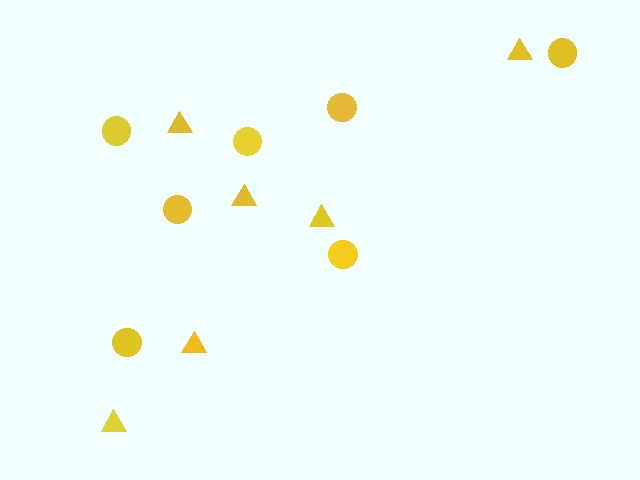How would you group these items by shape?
There are 2 groups: one group of circles (7) and one group of triangles (6).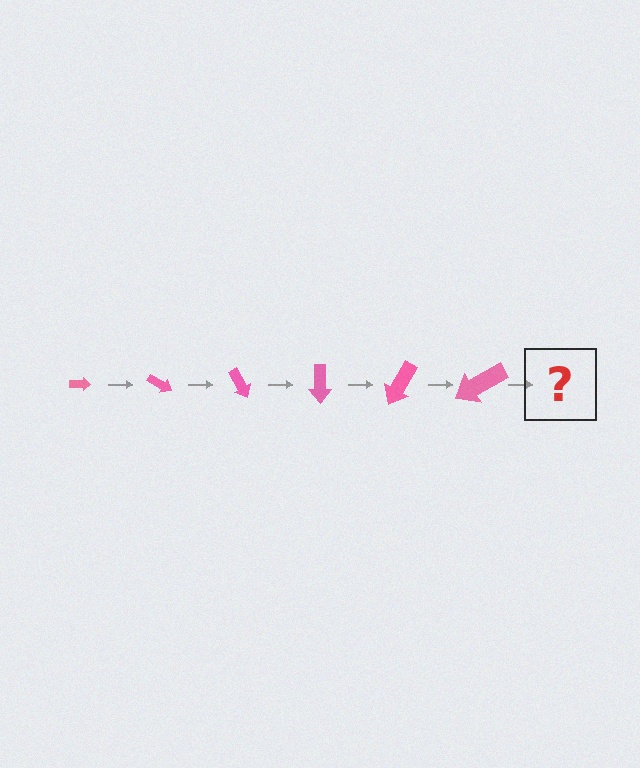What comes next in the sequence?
The next element should be an arrow, larger than the previous one and rotated 180 degrees from the start.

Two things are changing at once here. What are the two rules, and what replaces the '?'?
The two rules are that the arrow grows larger each step and it rotates 30 degrees each step. The '?' should be an arrow, larger than the previous one and rotated 180 degrees from the start.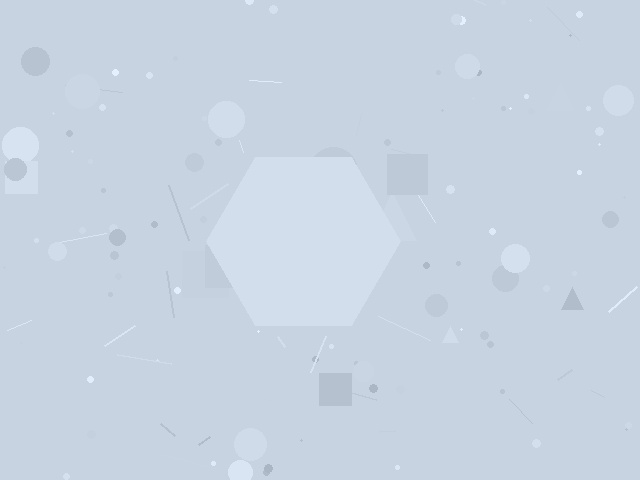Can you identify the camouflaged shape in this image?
The camouflaged shape is a hexagon.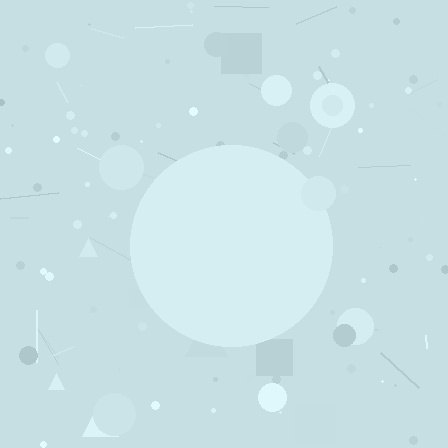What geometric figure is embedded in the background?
A circle is embedded in the background.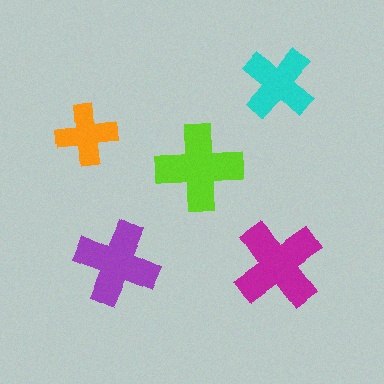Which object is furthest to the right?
The cyan cross is rightmost.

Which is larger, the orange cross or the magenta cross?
The magenta one.